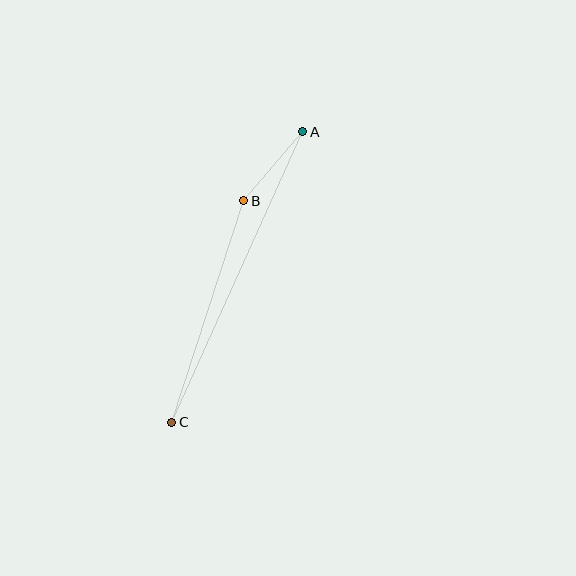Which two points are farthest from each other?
Points A and C are farthest from each other.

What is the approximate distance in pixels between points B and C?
The distance between B and C is approximately 233 pixels.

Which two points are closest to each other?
Points A and B are closest to each other.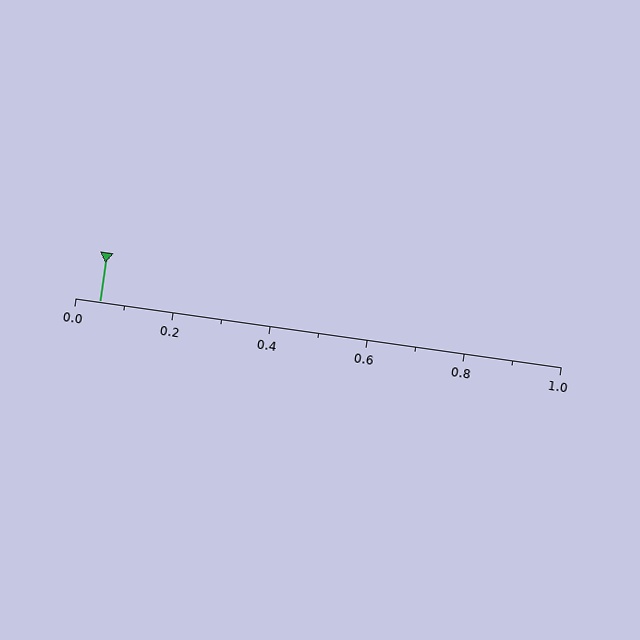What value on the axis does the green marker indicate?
The marker indicates approximately 0.05.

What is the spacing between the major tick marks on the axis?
The major ticks are spaced 0.2 apart.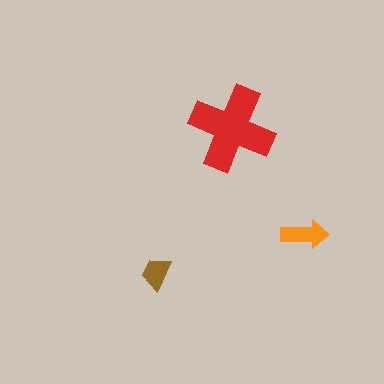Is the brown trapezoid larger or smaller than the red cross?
Smaller.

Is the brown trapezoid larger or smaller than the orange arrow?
Smaller.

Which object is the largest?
The red cross.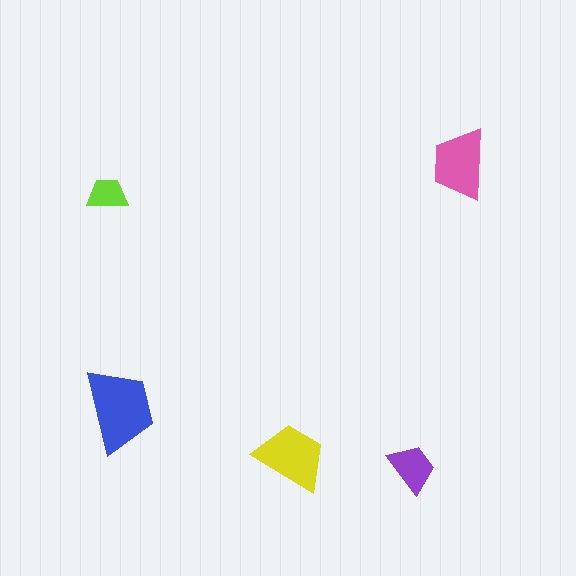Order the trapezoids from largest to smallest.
the blue one, the yellow one, the pink one, the purple one, the lime one.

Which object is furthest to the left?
The lime trapezoid is leftmost.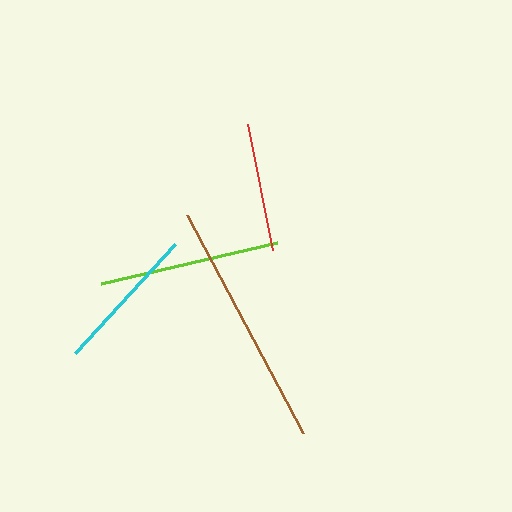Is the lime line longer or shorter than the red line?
The lime line is longer than the red line.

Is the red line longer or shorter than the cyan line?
The cyan line is longer than the red line.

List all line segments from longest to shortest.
From longest to shortest: brown, lime, cyan, red.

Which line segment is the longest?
The brown line is the longest at approximately 247 pixels.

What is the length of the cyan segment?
The cyan segment is approximately 148 pixels long.